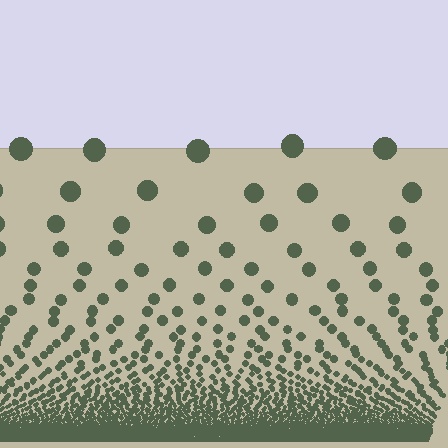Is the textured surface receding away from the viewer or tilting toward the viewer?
The surface appears to tilt toward the viewer. Texture elements get larger and sparser toward the top.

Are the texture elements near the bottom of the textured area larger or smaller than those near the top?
Smaller. The gradient is inverted — elements near the bottom are smaller and denser.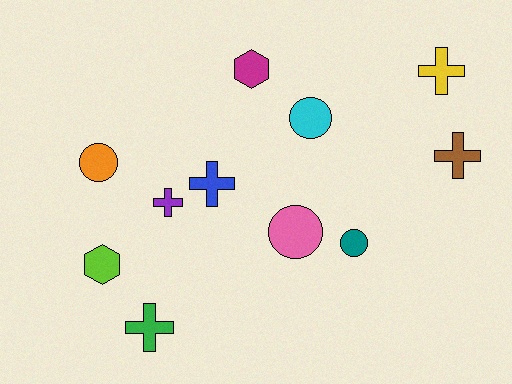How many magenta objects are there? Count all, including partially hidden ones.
There is 1 magenta object.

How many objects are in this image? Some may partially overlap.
There are 11 objects.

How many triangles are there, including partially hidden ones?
There are no triangles.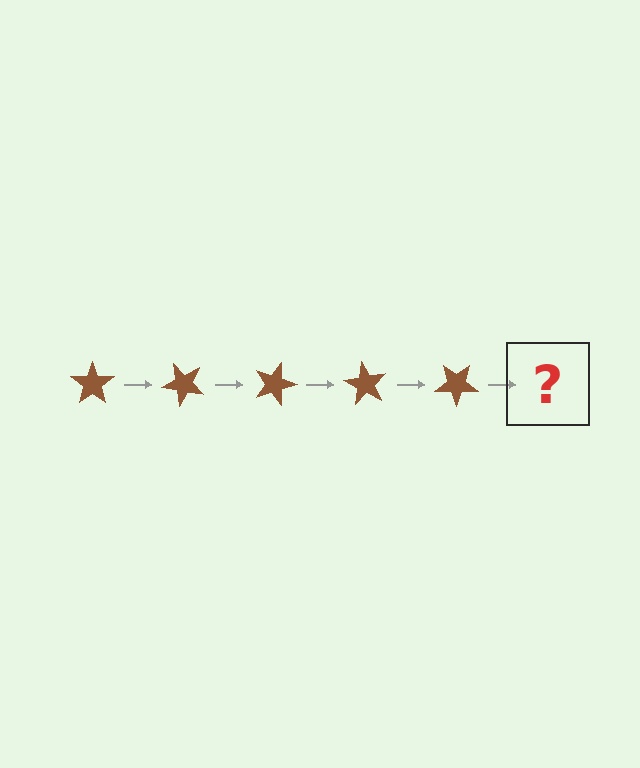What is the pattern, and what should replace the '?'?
The pattern is that the star rotates 45 degrees each step. The '?' should be a brown star rotated 225 degrees.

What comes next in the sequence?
The next element should be a brown star rotated 225 degrees.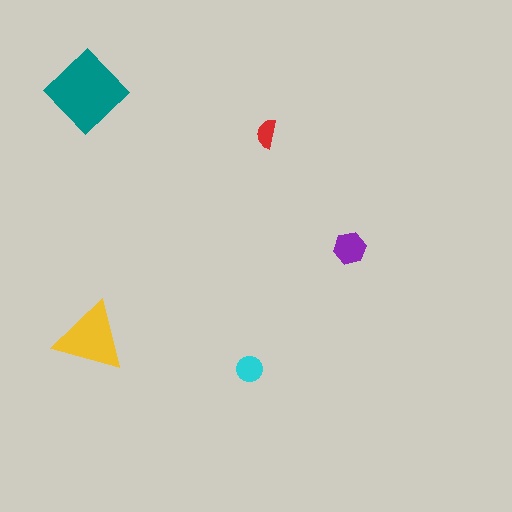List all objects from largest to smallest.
The teal diamond, the yellow triangle, the purple hexagon, the cyan circle, the red semicircle.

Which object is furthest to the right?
The purple hexagon is rightmost.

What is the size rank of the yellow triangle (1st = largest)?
2nd.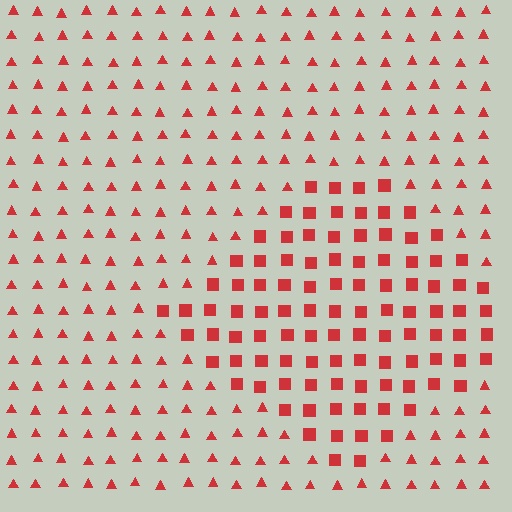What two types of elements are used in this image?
The image uses squares inside the diamond region and triangles outside it.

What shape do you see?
I see a diamond.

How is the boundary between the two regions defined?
The boundary is defined by a change in element shape: squares inside vs. triangles outside. All elements share the same color and spacing.